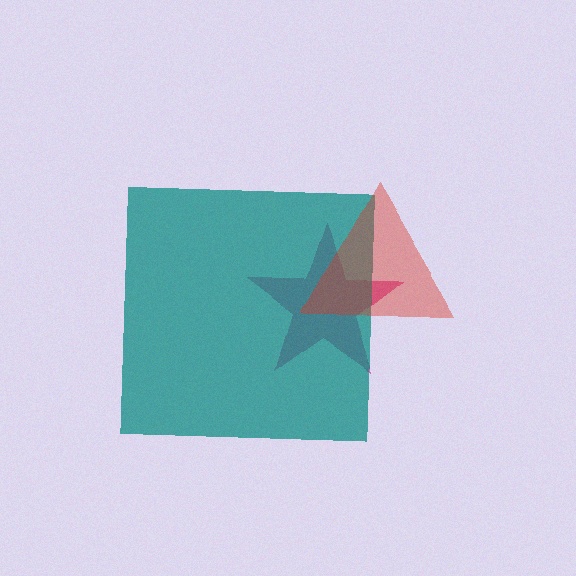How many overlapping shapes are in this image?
There are 3 overlapping shapes in the image.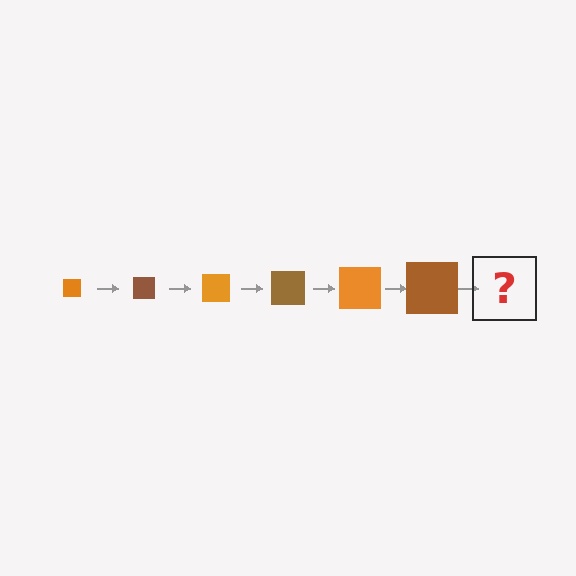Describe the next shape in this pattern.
It should be an orange square, larger than the previous one.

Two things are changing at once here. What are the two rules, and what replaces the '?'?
The two rules are that the square grows larger each step and the color cycles through orange and brown. The '?' should be an orange square, larger than the previous one.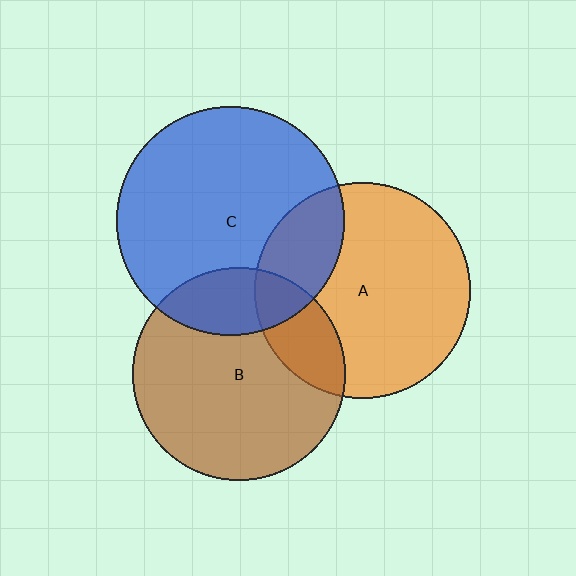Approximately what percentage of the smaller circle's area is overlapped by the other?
Approximately 25%.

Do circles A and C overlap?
Yes.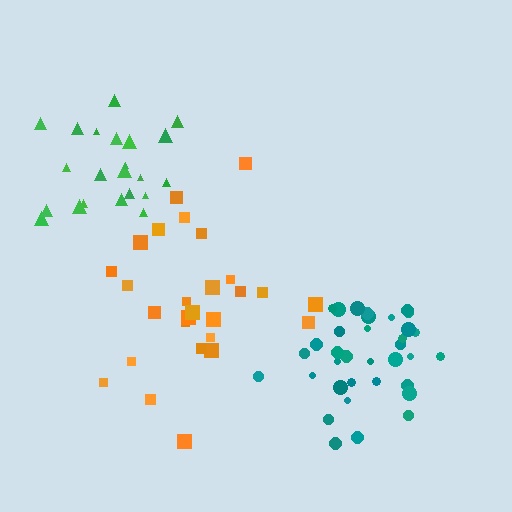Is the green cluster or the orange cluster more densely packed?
Green.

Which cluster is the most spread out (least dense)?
Orange.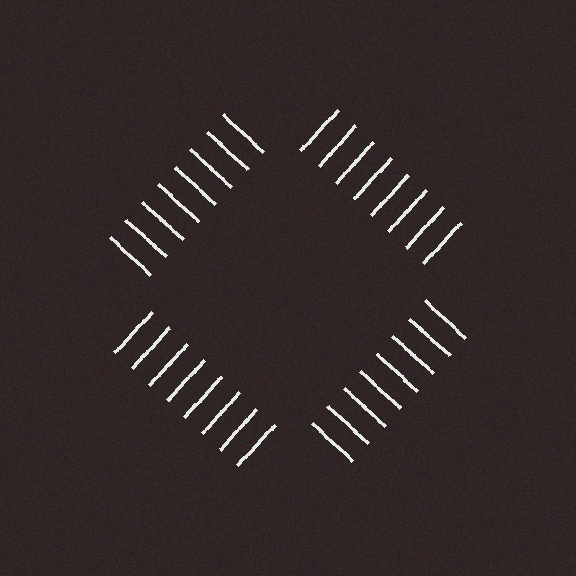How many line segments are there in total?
32 — 8 along each of the 4 edges.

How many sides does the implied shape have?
4 sides — the line-ends trace a square.